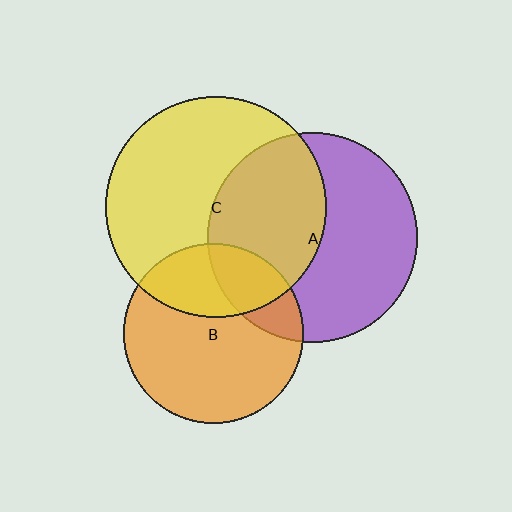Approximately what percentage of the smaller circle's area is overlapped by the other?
Approximately 30%.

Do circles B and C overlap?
Yes.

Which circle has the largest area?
Circle C (yellow).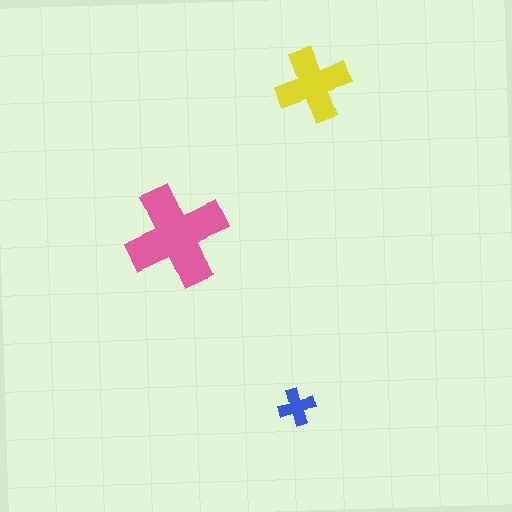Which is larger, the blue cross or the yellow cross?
The yellow one.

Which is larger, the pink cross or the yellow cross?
The pink one.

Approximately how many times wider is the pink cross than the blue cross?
About 2.5 times wider.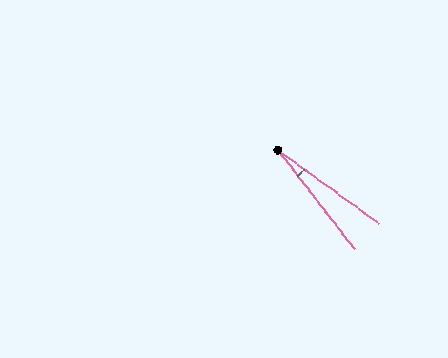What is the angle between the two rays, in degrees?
Approximately 16 degrees.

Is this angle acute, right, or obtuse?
It is acute.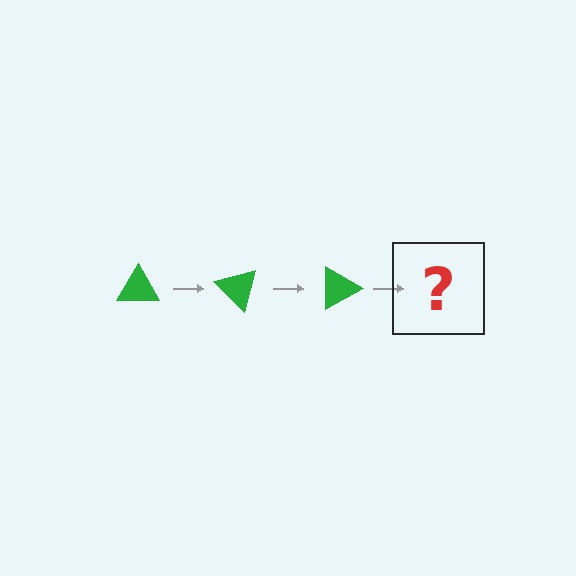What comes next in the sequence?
The next element should be a green triangle rotated 135 degrees.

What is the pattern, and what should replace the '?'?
The pattern is that the triangle rotates 45 degrees each step. The '?' should be a green triangle rotated 135 degrees.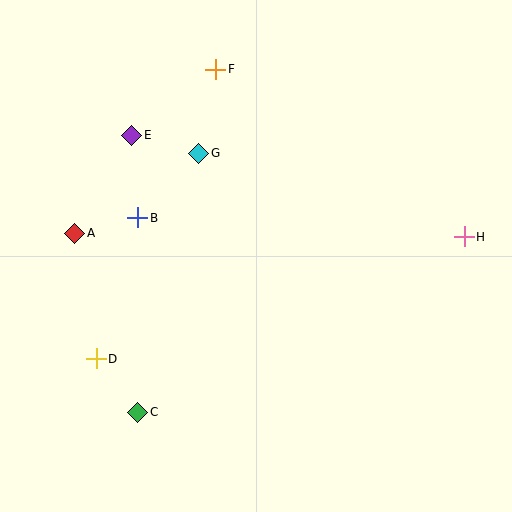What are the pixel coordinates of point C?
Point C is at (138, 412).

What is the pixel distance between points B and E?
The distance between B and E is 83 pixels.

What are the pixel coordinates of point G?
Point G is at (199, 153).